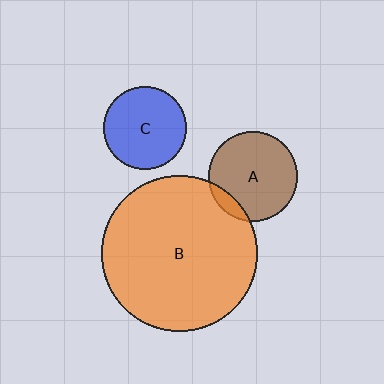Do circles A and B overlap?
Yes.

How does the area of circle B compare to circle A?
Approximately 3.1 times.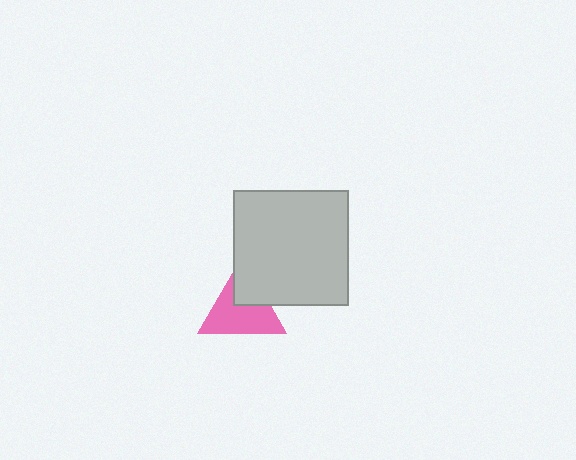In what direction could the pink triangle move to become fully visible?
The pink triangle could move toward the lower-left. That would shift it out from behind the light gray square entirely.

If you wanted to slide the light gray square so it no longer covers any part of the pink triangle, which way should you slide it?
Slide it toward the upper-right — that is the most direct way to separate the two shapes.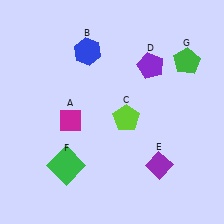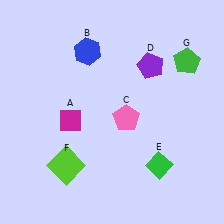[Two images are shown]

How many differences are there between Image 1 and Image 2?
There are 3 differences between the two images.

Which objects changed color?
C changed from lime to pink. E changed from purple to green. F changed from green to lime.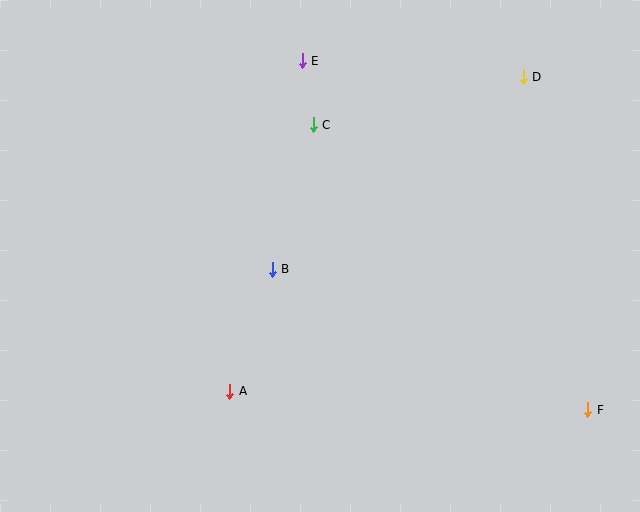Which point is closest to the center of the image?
Point B at (272, 269) is closest to the center.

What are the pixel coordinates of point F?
Point F is at (588, 410).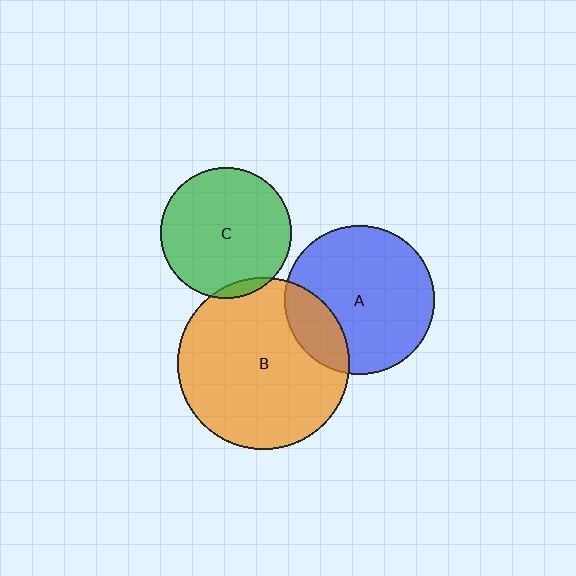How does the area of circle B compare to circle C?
Approximately 1.7 times.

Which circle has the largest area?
Circle B (orange).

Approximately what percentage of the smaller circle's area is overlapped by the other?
Approximately 5%.